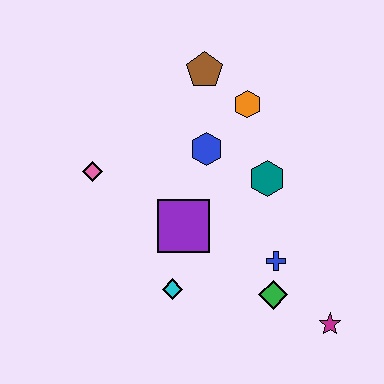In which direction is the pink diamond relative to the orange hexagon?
The pink diamond is to the left of the orange hexagon.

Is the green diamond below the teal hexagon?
Yes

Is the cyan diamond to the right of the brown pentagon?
No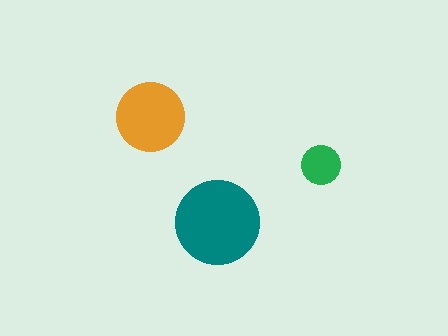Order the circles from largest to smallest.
the teal one, the orange one, the green one.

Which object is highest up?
The orange circle is topmost.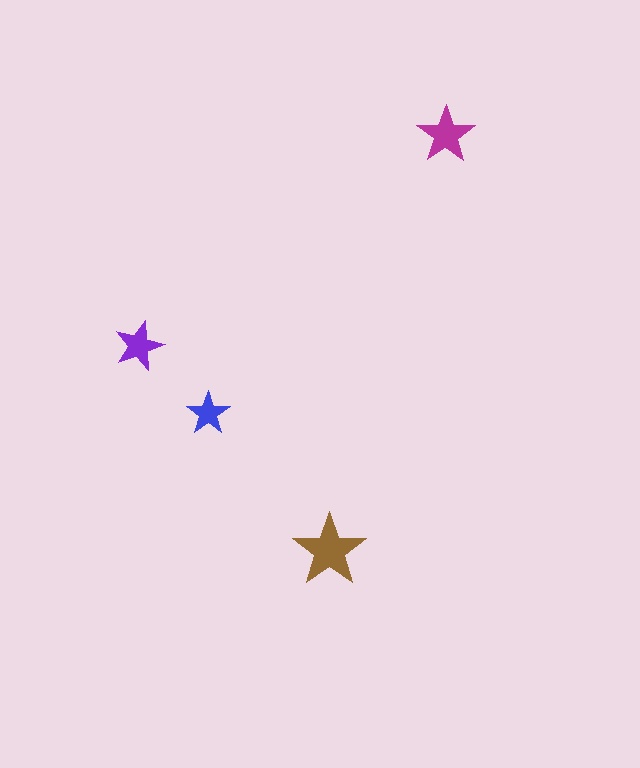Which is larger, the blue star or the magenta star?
The magenta one.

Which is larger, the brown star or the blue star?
The brown one.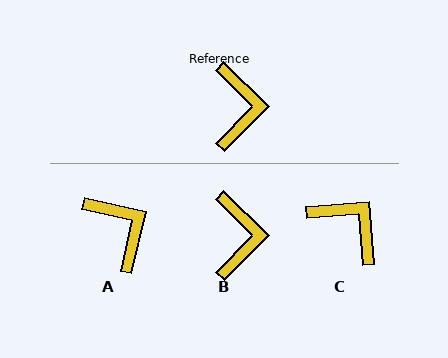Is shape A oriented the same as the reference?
No, it is off by about 32 degrees.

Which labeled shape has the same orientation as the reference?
B.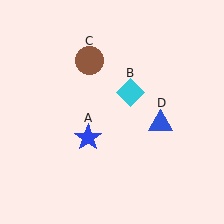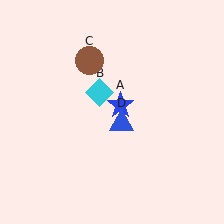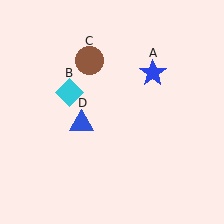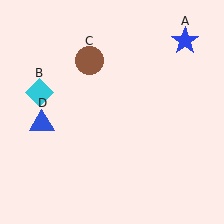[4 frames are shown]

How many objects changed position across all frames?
3 objects changed position: blue star (object A), cyan diamond (object B), blue triangle (object D).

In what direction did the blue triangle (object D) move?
The blue triangle (object D) moved left.